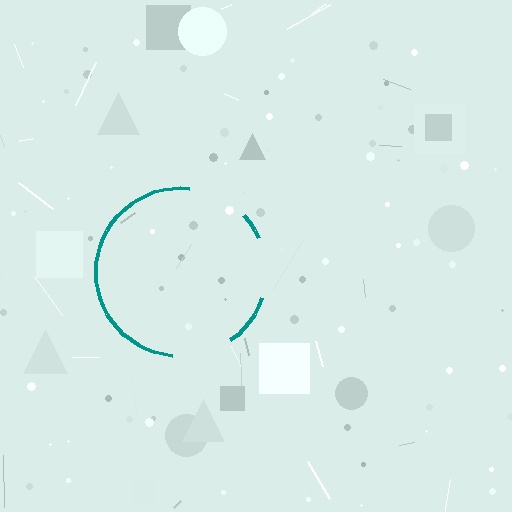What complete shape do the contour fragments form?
The contour fragments form a circle.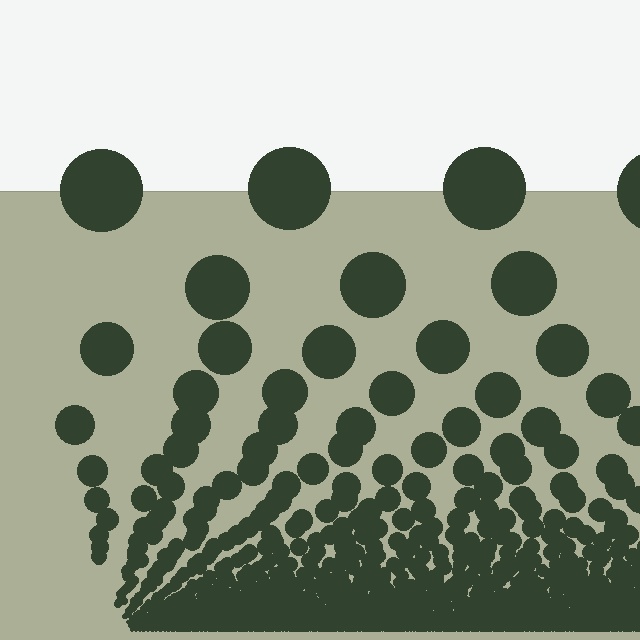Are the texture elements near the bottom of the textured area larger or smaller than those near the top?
Smaller. The gradient is inverted — elements near the bottom are smaller and denser.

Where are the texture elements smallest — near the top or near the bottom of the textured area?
Near the bottom.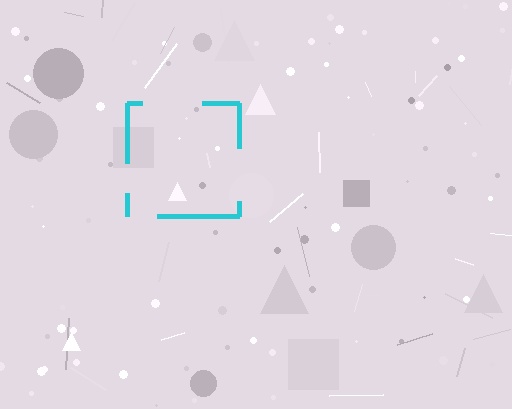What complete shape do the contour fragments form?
The contour fragments form a square.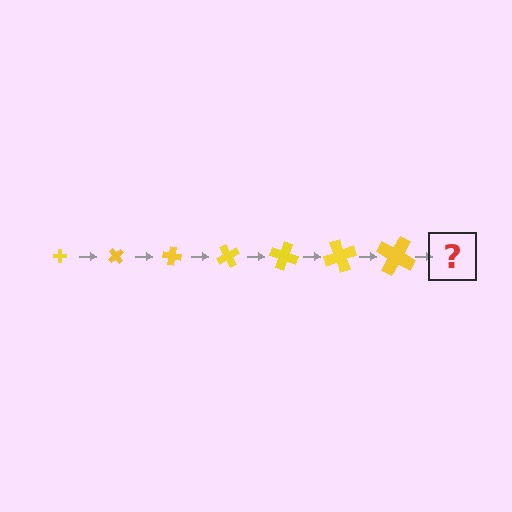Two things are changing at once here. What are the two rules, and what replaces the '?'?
The two rules are that the cross grows larger each step and it rotates 50 degrees each step. The '?' should be a cross, larger than the previous one and rotated 350 degrees from the start.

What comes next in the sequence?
The next element should be a cross, larger than the previous one and rotated 350 degrees from the start.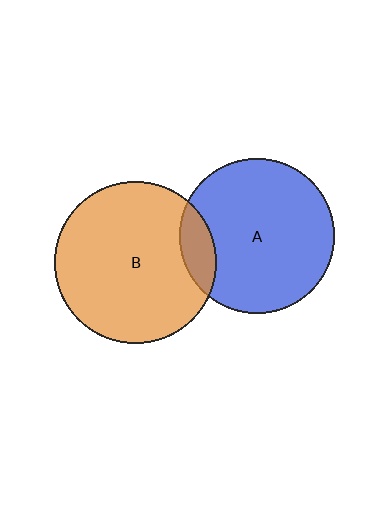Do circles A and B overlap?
Yes.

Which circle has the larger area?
Circle B (orange).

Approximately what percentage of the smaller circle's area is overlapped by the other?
Approximately 15%.